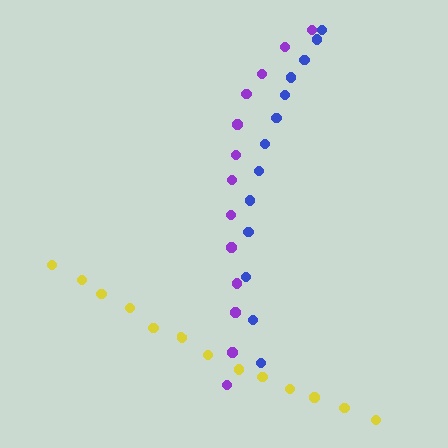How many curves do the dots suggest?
There are 3 distinct paths.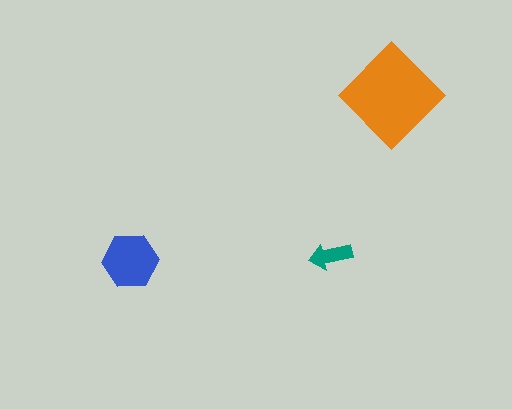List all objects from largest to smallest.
The orange diamond, the blue hexagon, the teal arrow.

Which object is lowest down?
The blue hexagon is bottommost.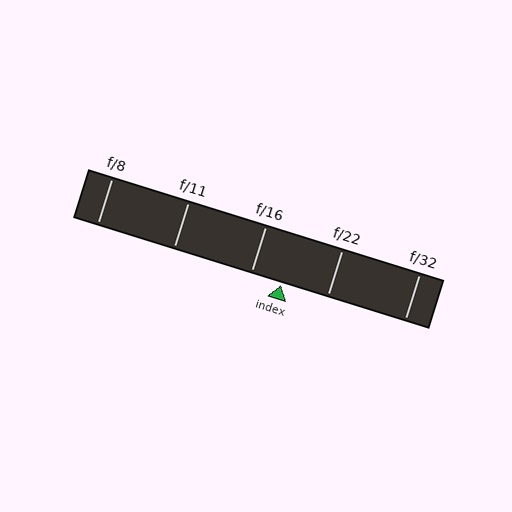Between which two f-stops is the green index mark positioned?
The index mark is between f/16 and f/22.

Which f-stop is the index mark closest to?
The index mark is closest to f/16.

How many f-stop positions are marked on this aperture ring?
There are 5 f-stop positions marked.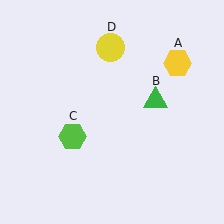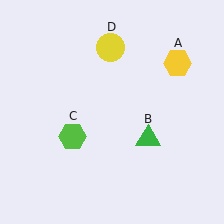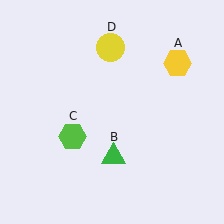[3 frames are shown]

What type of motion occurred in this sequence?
The green triangle (object B) rotated clockwise around the center of the scene.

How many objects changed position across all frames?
1 object changed position: green triangle (object B).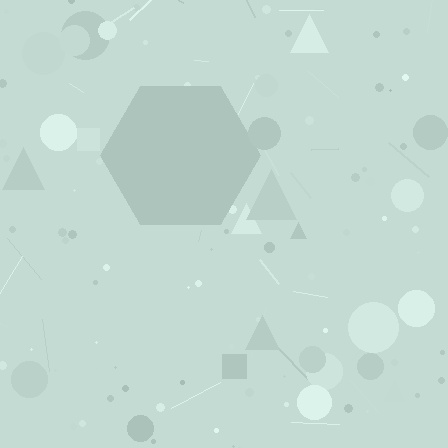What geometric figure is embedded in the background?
A hexagon is embedded in the background.